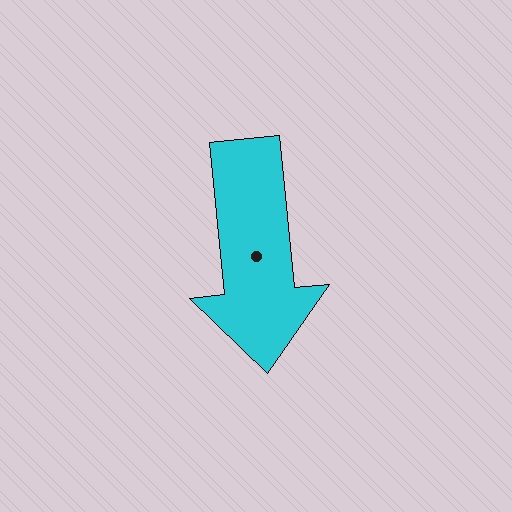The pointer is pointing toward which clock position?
Roughly 6 o'clock.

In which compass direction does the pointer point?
South.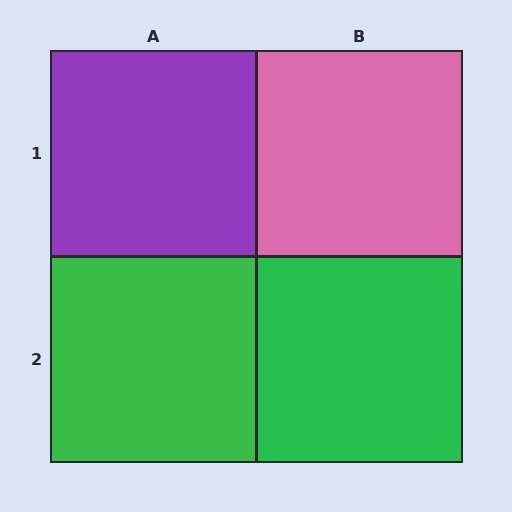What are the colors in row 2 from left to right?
Green, green.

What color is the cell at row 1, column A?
Purple.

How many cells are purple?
1 cell is purple.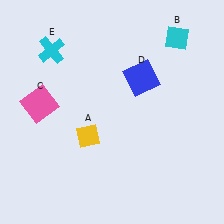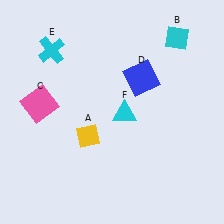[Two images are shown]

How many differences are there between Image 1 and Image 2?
There is 1 difference between the two images.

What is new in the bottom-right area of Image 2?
A cyan triangle (F) was added in the bottom-right area of Image 2.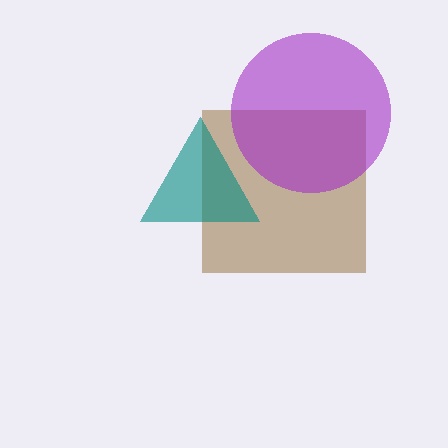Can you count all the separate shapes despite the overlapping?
Yes, there are 3 separate shapes.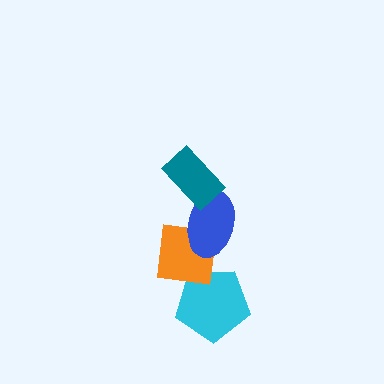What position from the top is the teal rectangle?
The teal rectangle is 1st from the top.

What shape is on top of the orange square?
The blue ellipse is on top of the orange square.